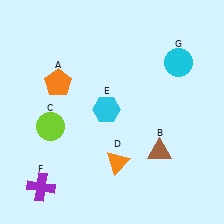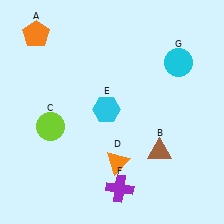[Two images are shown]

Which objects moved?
The objects that moved are: the orange pentagon (A), the purple cross (F).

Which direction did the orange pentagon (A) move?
The orange pentagon (A) moved up.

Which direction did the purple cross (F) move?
The purple cross (F) moved right.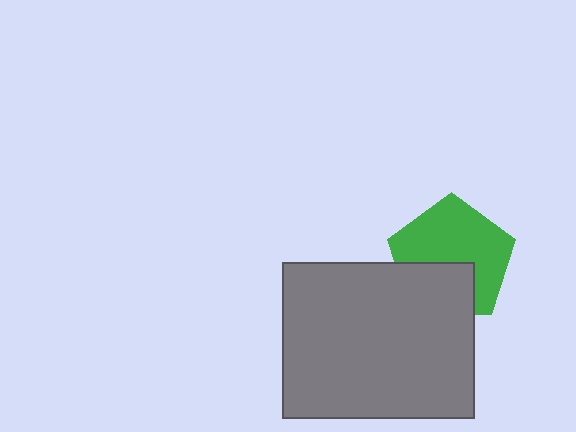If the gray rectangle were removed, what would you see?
You would see the complete green pentagon.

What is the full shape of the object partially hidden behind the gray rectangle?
The partially hidden object is a green pentagon.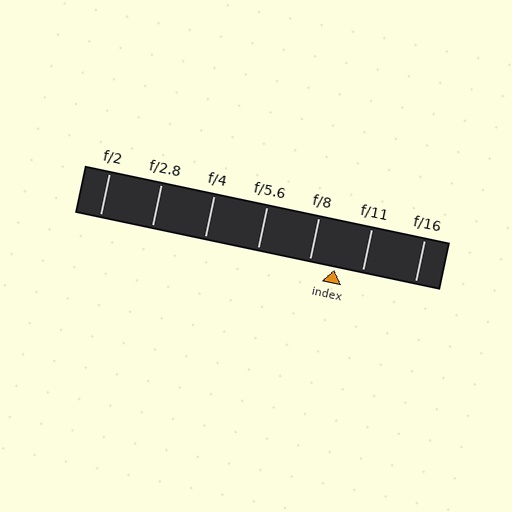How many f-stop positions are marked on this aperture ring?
There are 7 f-stop positions marked.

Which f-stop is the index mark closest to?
The index mark is closest to f/8.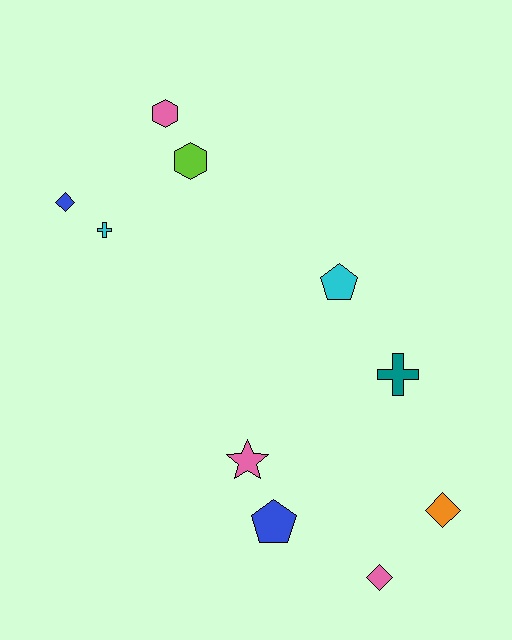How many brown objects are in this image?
There are no brown objects.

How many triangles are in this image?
There are no triangles.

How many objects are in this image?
There are 10 objects.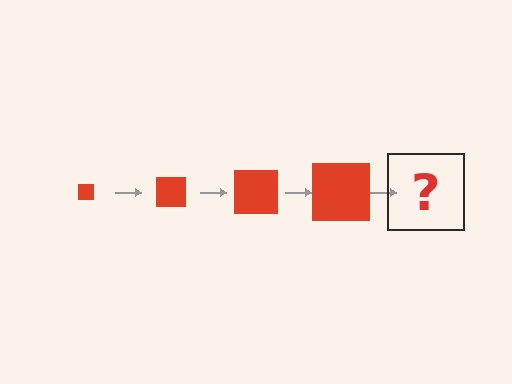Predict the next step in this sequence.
The next step is a red square, larger than the previous one.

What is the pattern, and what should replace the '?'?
The pattern is that the square gets progressively larger each step. The '?' should be a red square, larger than the previous one.